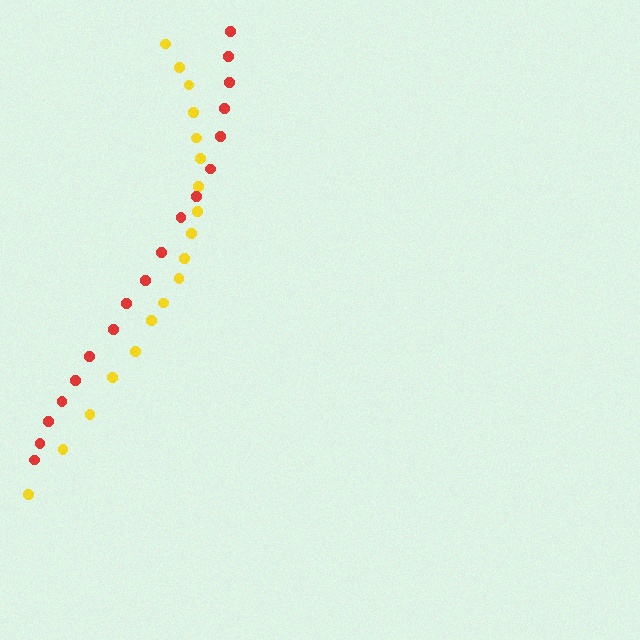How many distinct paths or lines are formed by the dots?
There are 2 distinct paths.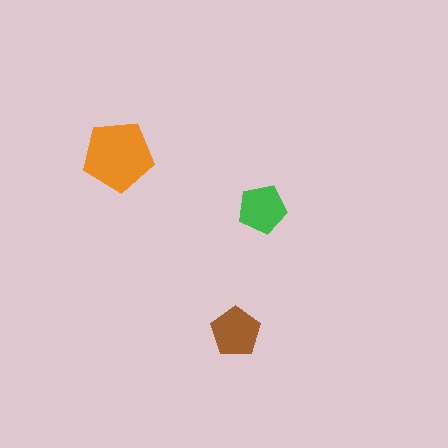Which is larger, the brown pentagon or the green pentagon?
The brown one.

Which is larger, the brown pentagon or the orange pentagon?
The orange one.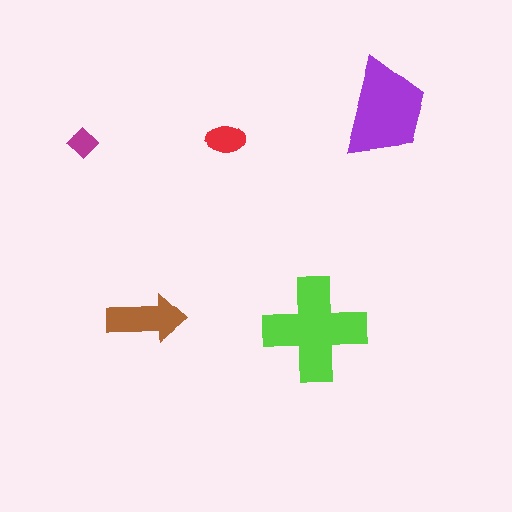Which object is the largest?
The lime cross.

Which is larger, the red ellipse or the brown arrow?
The brown arrow.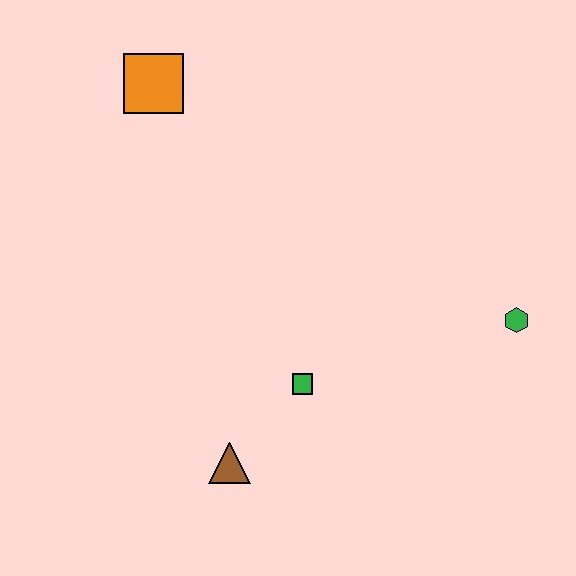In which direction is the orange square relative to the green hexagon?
The orange square is to the left of the green hexagon.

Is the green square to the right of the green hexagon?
No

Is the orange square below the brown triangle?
No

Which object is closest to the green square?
The brown triangle is closest to the green square.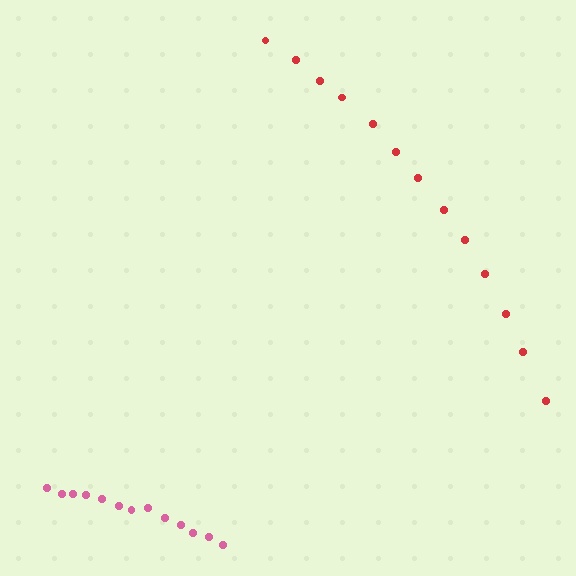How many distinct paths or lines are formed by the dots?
There are 2 distinct paths.